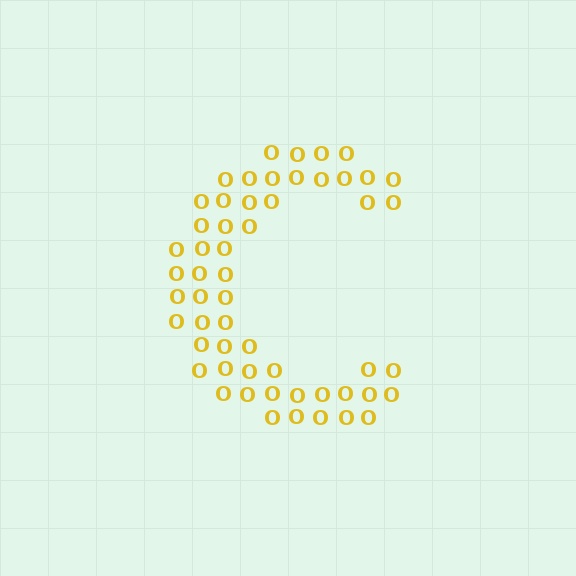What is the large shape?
The large shape is the letter C.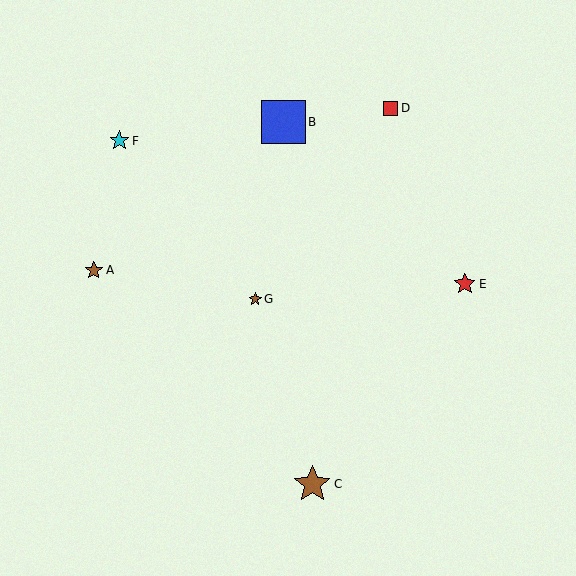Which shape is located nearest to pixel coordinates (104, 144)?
The cyan star (labeled F) at (119, 141) is nearest to that location.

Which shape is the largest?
The blue square (labeled B) is the largest.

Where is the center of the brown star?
The center of the brown star is at (312, 484).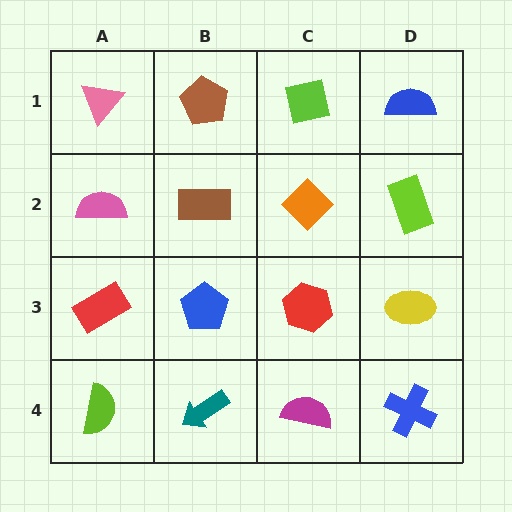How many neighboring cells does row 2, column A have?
3.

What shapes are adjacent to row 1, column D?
A lime rectangle (row 2, column D), a lime square (row 1, column C).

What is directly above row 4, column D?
A yellow ellipse.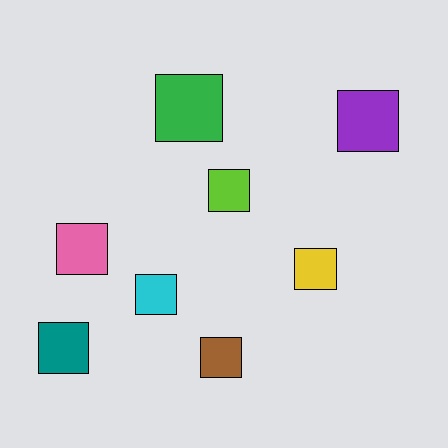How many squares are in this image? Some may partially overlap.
There are 8 squares.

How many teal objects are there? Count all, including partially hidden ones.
There is 1 teal object.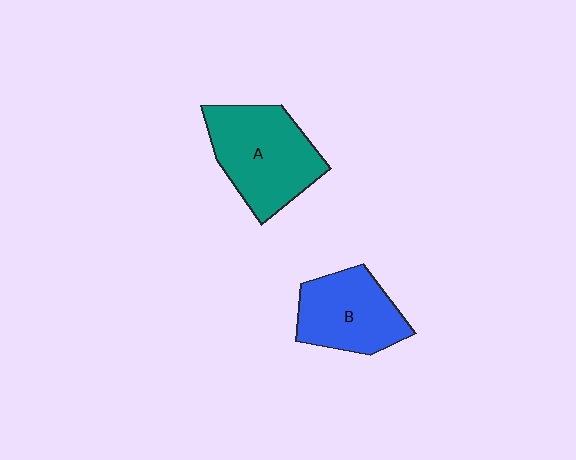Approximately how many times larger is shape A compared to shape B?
Approximately 1.2 times.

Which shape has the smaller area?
Shape B (blue).